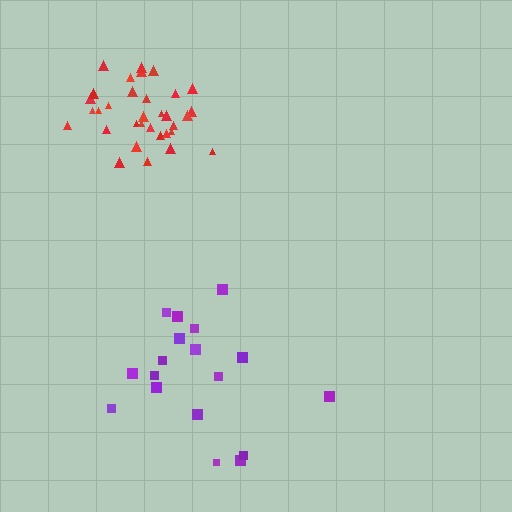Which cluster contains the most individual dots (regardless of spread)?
Red (33).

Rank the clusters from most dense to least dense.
red, purple.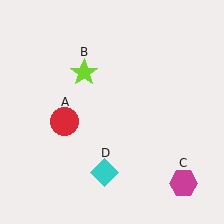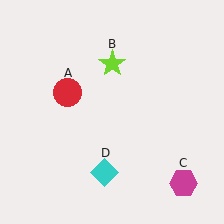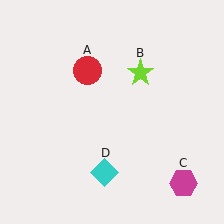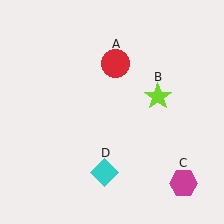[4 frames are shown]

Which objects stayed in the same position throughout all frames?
Magenta hexagon (object C) and cyan diamond (object D) remained stationary.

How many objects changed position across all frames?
2 objects changed position: red circle (object A), lime star (object B).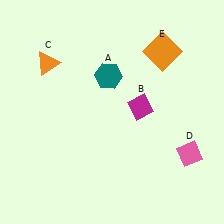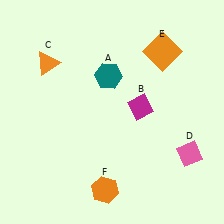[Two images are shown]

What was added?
An orange hexagon (F) was added in Image 2.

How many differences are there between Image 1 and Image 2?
There is 1 difference between the two images.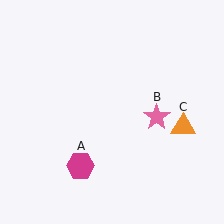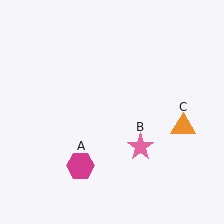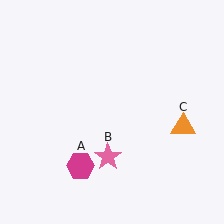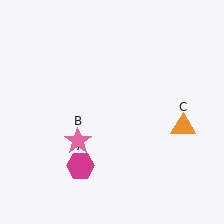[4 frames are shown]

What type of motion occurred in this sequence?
The pink star (object B) rotated clockwise around the center of the scene.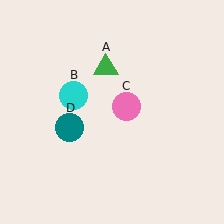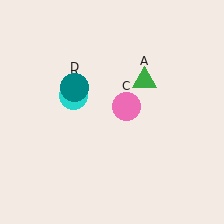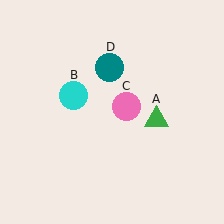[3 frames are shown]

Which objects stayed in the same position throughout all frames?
Cyan circle (object B) and pink circle (object C) remained stationary.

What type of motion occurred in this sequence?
The green triangle (object A), teal circle (object D) rotated clockwise around the center of the scene.